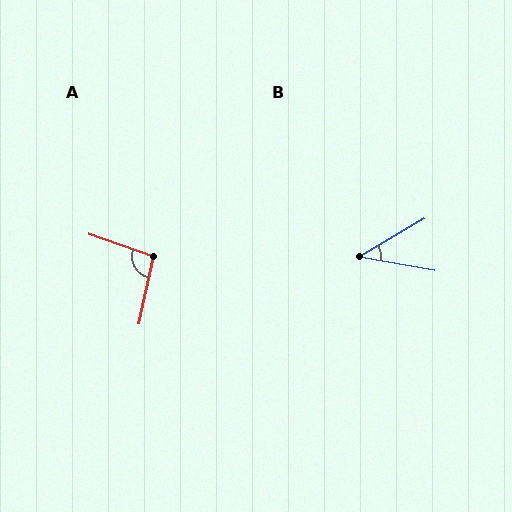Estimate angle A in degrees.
Approximately 96 degrees.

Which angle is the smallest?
B, at approximately 41 degrees.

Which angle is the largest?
A, at approximately 96 degrees.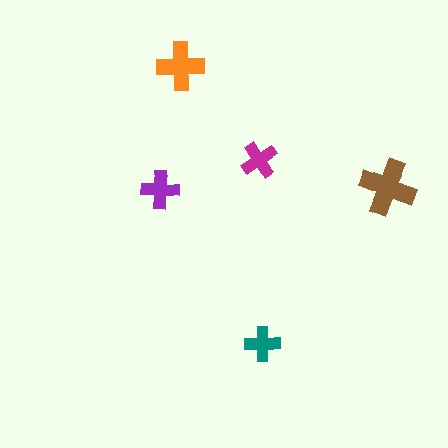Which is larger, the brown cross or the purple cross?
The brown one.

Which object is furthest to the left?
The purple cross is leftmost.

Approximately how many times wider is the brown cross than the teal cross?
About 1.5 times wider.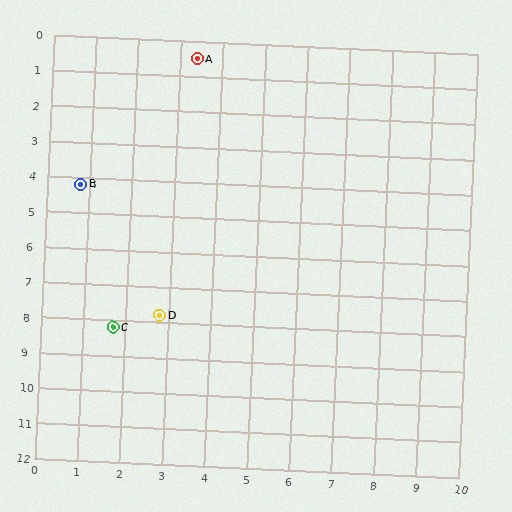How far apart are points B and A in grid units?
Points B and A are about 4.5 grid units apart.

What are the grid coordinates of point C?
Point C is at approximately (1.7, 8.2).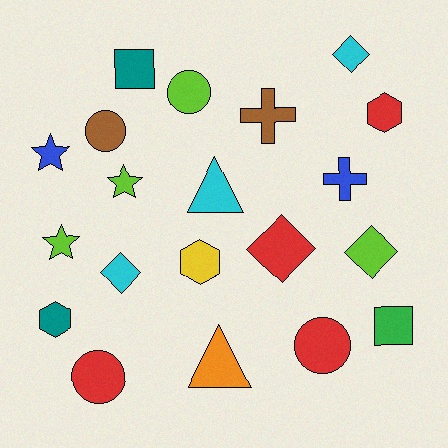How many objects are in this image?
There are 20 objects.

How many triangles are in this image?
There are 2 triangles.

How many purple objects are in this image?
There are no purple objects.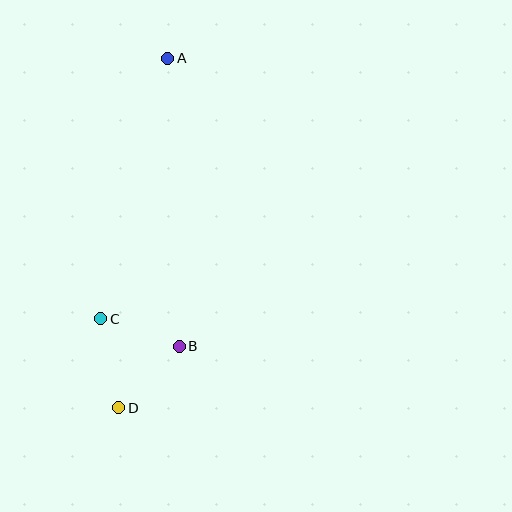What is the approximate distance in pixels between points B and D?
The distance between B and D is approximately 86 pixels.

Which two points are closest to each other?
Points B and C are closest to each other.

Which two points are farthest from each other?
Points A and D are farthest from each other.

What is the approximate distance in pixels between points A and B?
The distance between A and B is approximately 288 pixels.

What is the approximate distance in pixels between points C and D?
The distance between C and D is approximately 90 pixels.